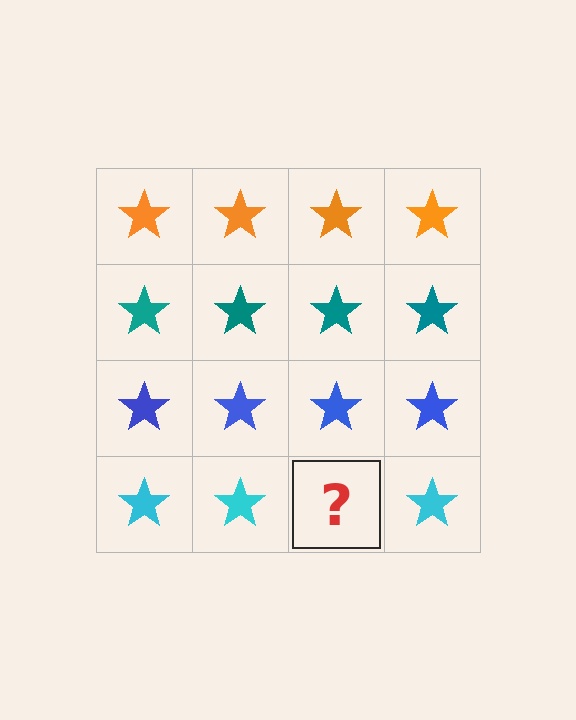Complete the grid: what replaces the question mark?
The question mark should be replaced with a cyan star.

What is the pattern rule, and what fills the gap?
The rule is that each row has a consistent color. The gap should be filled with a cyan star.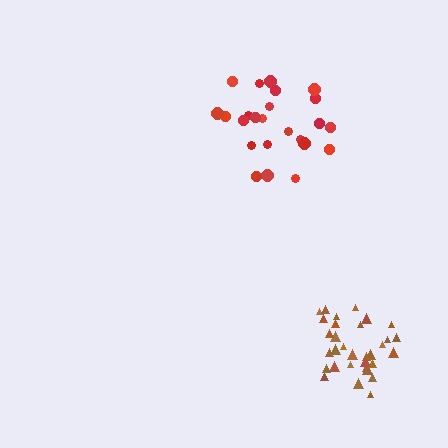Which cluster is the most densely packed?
Brown.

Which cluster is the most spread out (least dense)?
Red.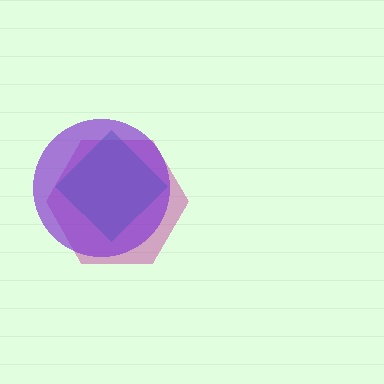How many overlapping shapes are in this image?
There are 3 overlapping shapes in the image.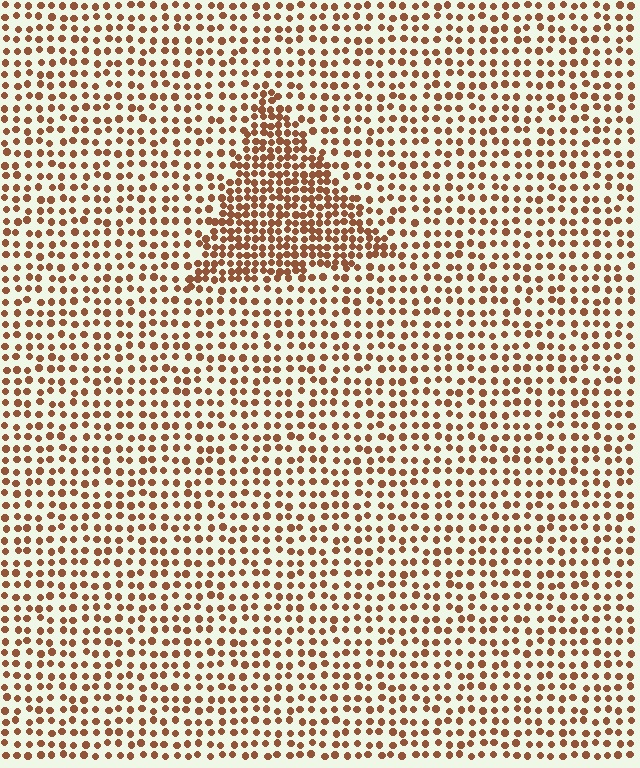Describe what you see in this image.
The image contains small brown elements arranged at two different densities. A triangle-shaped region is visible where the elements are more densely packed than the surrounding area.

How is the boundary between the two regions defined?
The boundary is defined by a change in element density (approximately 2.0x ratio). All elements are the same color, size, and shape.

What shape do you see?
I see a triangle.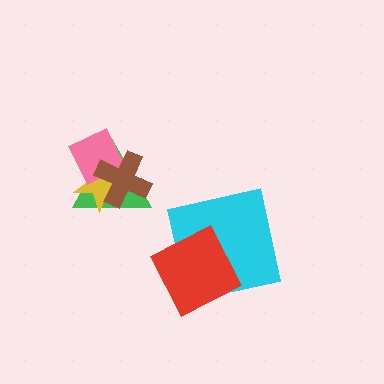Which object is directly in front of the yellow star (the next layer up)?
The pink diamond is directly in front of the yellow star.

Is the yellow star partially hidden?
Yes, it is partially covered by another shape.